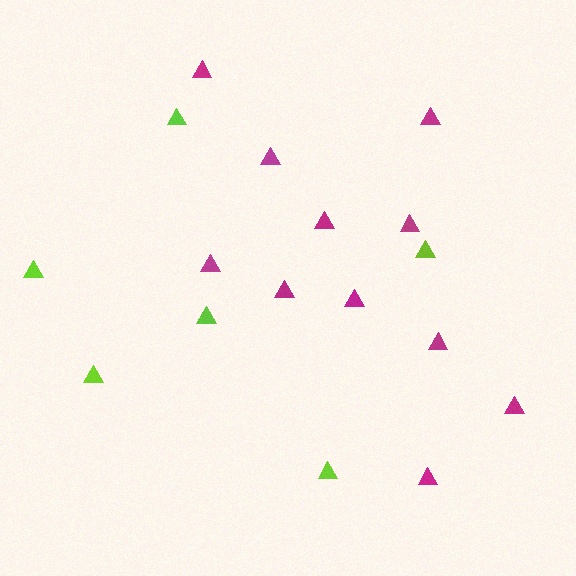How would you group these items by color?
There are 2 groups: one group of lime triangles (6) and one group of magenta triangles (11).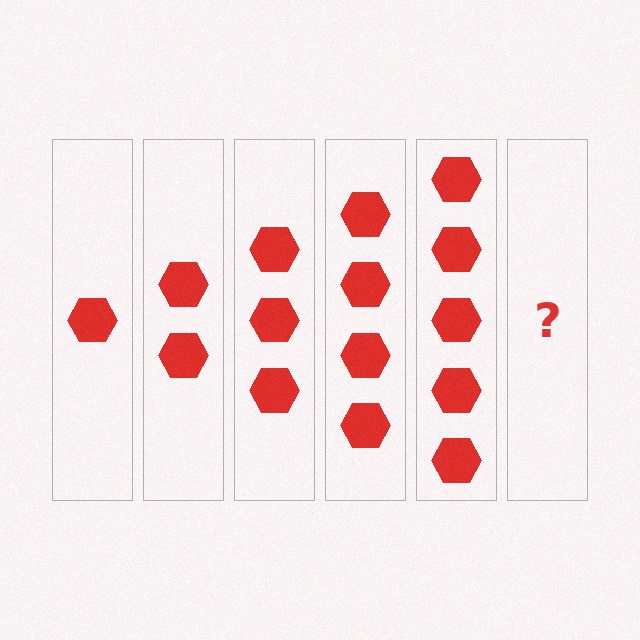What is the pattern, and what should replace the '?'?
The pattern is that each step adds one more hexagon. The '?' should be 6 hexagons.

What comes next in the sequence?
The next element should be 6 hexagons.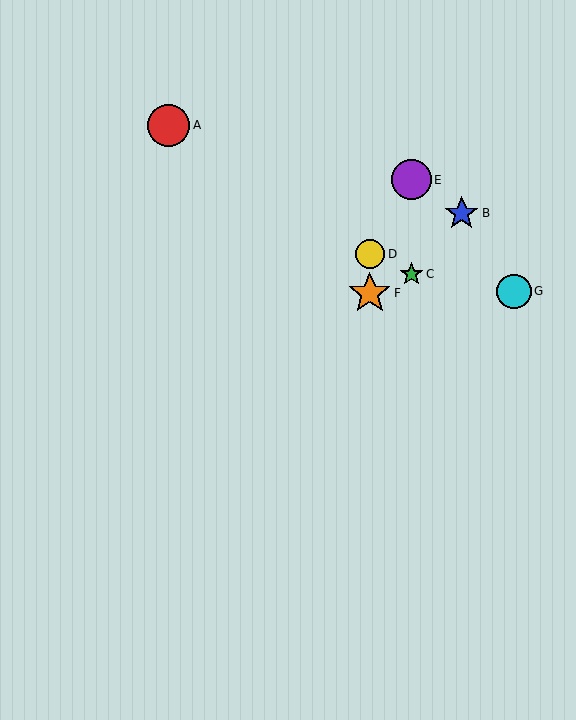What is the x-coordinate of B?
Object B is at x≈462.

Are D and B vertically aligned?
No, D is at x≈370 and B is at x≈462.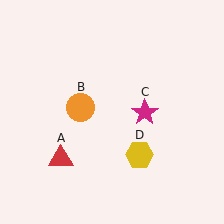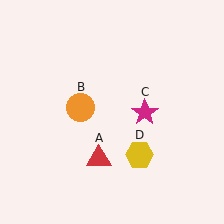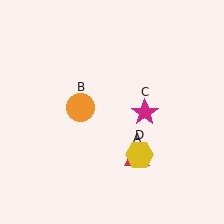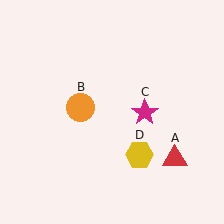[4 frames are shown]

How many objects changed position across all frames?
1 object changed position: red triangle (object A).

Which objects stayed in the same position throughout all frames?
Orange circle (object B) and magenta star (object C) and yellow hexagon (object D) remained stationary.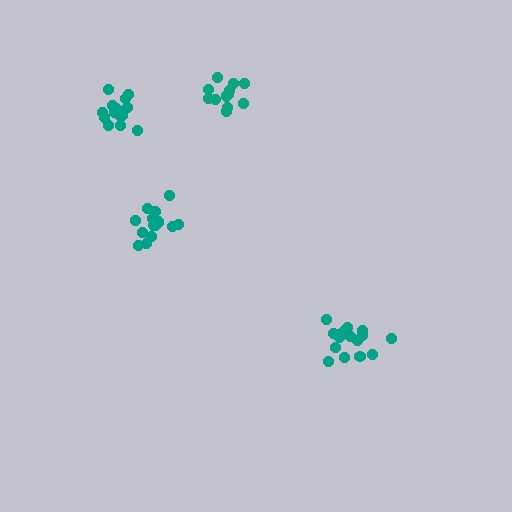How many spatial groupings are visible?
There are 4 spatial groupings.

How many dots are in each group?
Group 1: 16 dots, Group 2: 18 dots, Group 3: 16 dots, Group 4: 13 dots (63 total).